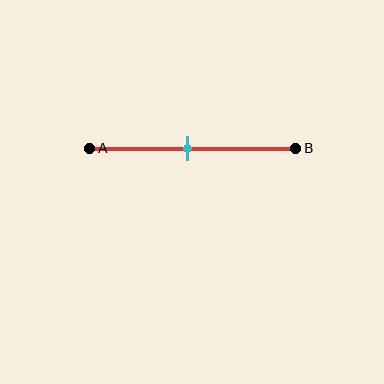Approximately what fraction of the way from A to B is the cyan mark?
The cyan mark is approximately 50% of the way from A to B.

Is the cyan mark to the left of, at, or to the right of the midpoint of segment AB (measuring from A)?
The cyan mark is approximately at the midpoint of segment AB.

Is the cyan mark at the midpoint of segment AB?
Yes, the mark is approximately at the midpoint.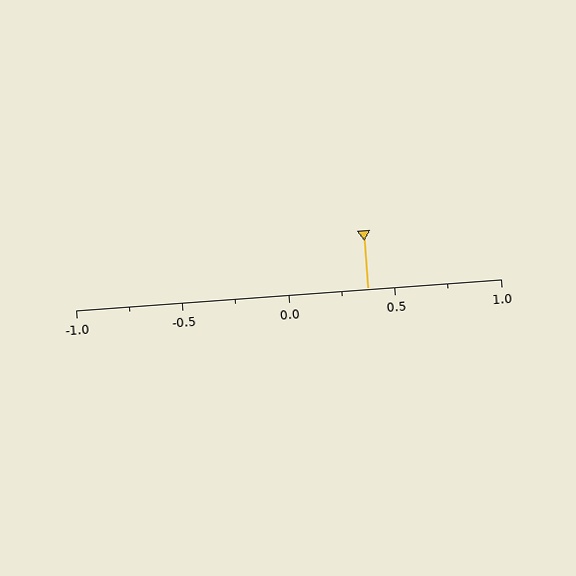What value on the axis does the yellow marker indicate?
The marker indicates approximately 0.38.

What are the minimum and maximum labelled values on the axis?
The axis runs from -1.0 to 1.0.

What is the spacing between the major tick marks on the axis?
The major ticks are spaced 0.5 apart.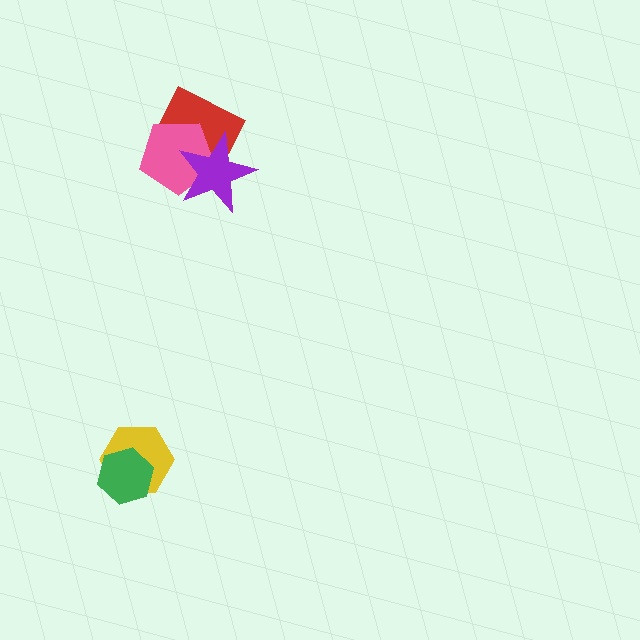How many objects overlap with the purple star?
2 objects overlap with the purple star.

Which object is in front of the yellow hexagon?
The green hexagon is in front of the yellow hexagon.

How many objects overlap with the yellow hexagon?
1 object overlaps with the yellow hexagon.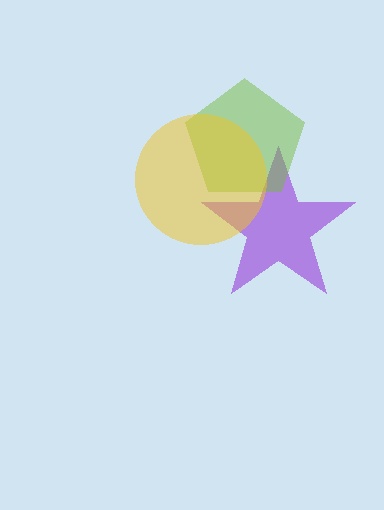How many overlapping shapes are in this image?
There are 3 overlapping shapes in the image.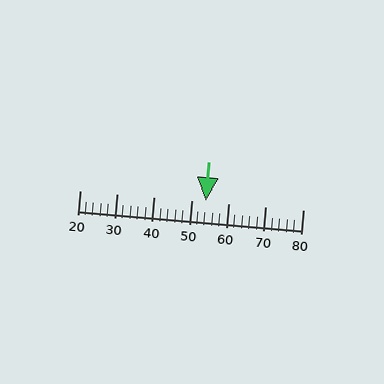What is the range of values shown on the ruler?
The ruler shows values from 20 to 80.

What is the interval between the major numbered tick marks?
The major tick marks are spaced 10 units apart.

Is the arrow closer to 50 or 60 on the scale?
The arrow is closer to 50.